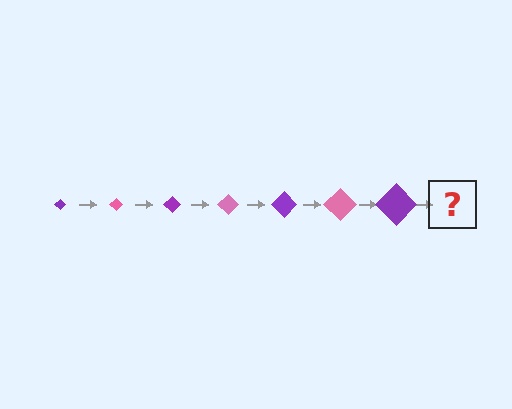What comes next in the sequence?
The next element should be a pink diamond, larger than the previous one.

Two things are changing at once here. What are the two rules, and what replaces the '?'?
The two rules are that the diamond grows larger each step and the color cycles through purple and pink. The '?' should be a pink diamond, larger than the previous one.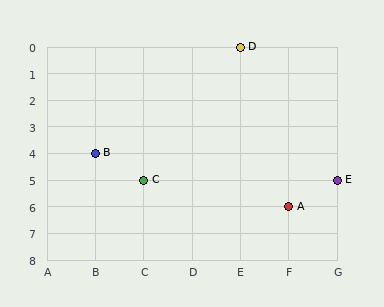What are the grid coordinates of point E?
Point E is at grid coordinates (G, 5).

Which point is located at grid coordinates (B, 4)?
Point B is at (B, 4).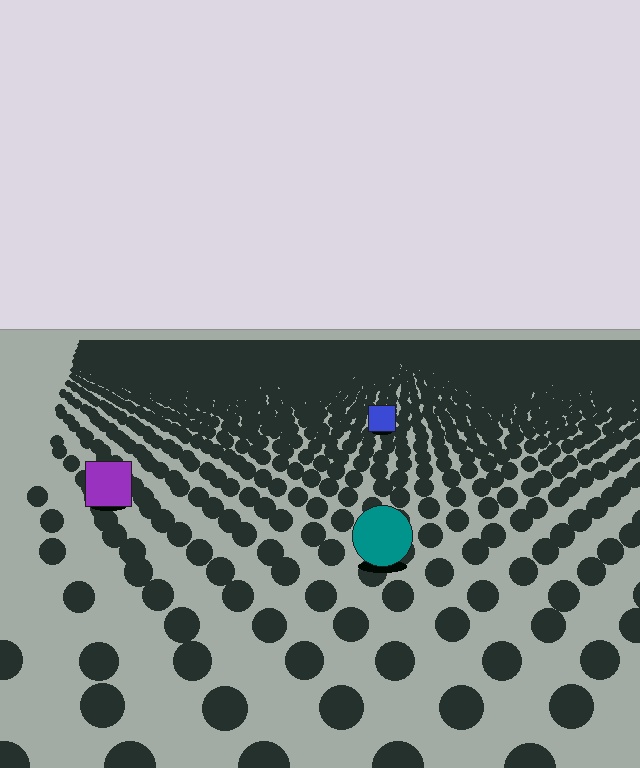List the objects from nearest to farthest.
From nearest to farthest: the teal circle, the purple square, the blue square.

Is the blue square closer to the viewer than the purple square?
No. The purple square is closer — you can tell from the texture gradient: the ground texture is coarser near it.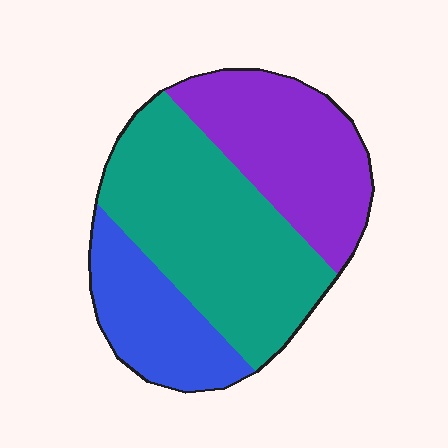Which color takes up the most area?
Teal, at roughly 45%.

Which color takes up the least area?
Blue, at roughly 20%.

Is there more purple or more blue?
Purple.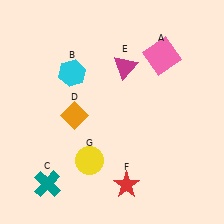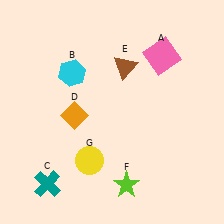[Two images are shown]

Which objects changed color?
E changed from magenta to brown. F changed from red to lime.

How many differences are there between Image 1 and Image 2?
There are 2 differences between the two images.